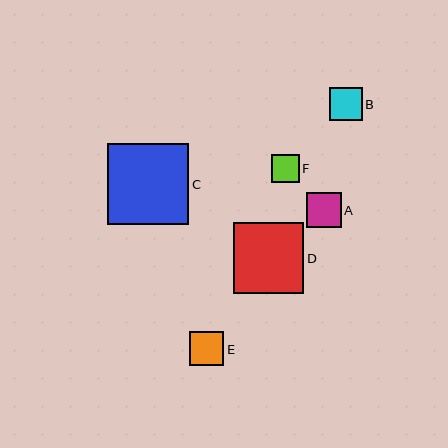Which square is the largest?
Square C is the largest with a size of approximately 82 pixels.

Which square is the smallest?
Square F is the smallest with a size of approximately 28 pixels.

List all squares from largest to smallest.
From largest to smallest: C, D, A, E, B, F.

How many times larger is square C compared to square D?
Square C is approximately 1.2 times the size of square D.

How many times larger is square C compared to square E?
Square C is approximately 2.4 times the size of square E.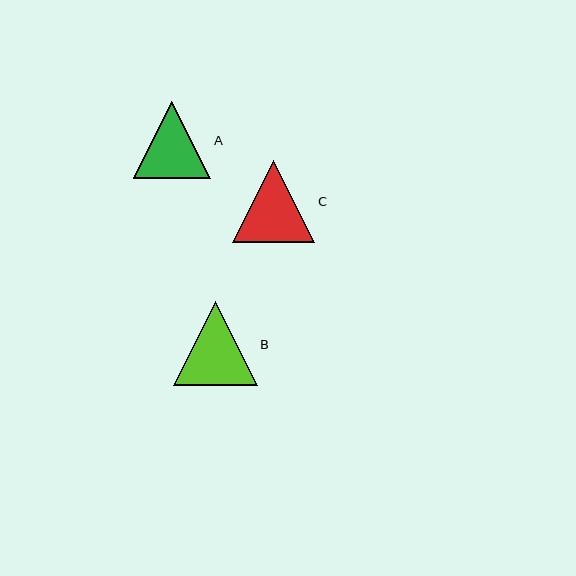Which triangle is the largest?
Triangle B is the largest with a size of approximately 84 pixels.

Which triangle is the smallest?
Triangle A is the smallest with a size of approximately 78 pixels.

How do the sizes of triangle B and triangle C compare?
Triangle B and triangle C are approximately the same size.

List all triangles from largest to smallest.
From largest to smallest: B, C, A.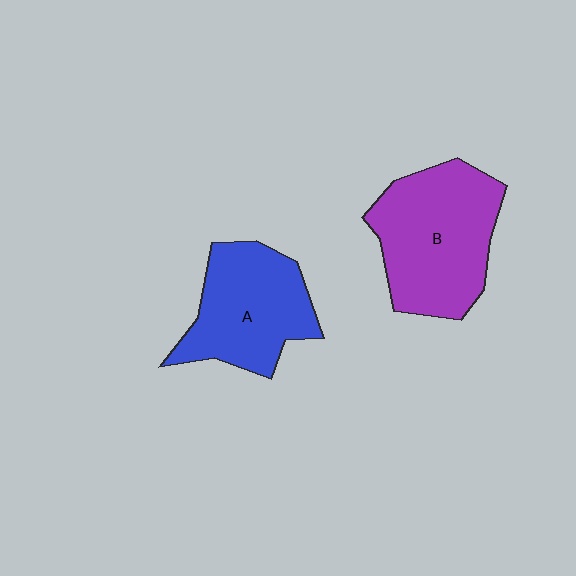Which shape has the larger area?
Shape B (purple).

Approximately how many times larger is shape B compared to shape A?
Approximately 1.2 times.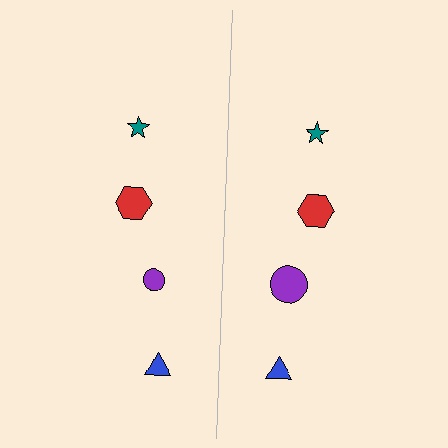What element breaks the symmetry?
The purple circle on the right side has a different size than its mirror counterpart.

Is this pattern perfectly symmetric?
No, the pattern is not perfectly symmetric. The purple circle on the right side has a different size than its mirror counterpart.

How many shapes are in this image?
There are 8 shapes in this image.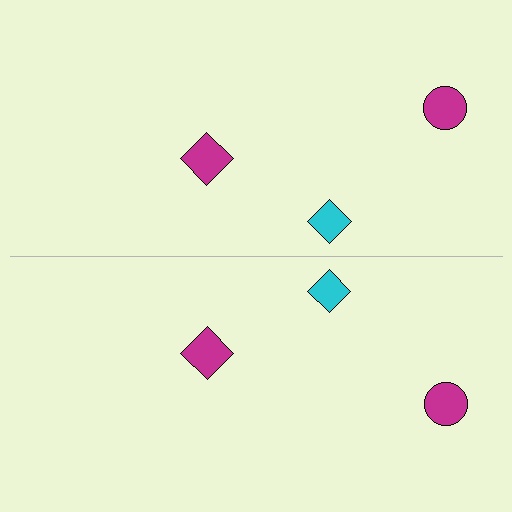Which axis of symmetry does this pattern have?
The pattern has a horizontal axis of symmetry running through the center of the image.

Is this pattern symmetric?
Yes, this pattern has bilateral (reflection) symmetry.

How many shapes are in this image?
There are 6 shapes in this image.